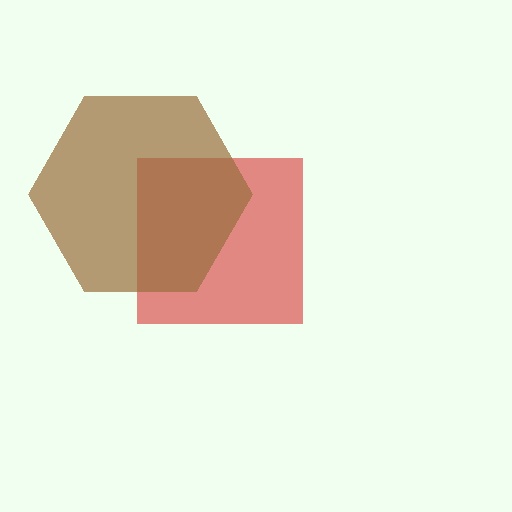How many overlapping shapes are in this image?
There are 2 overlapping shapes in the image.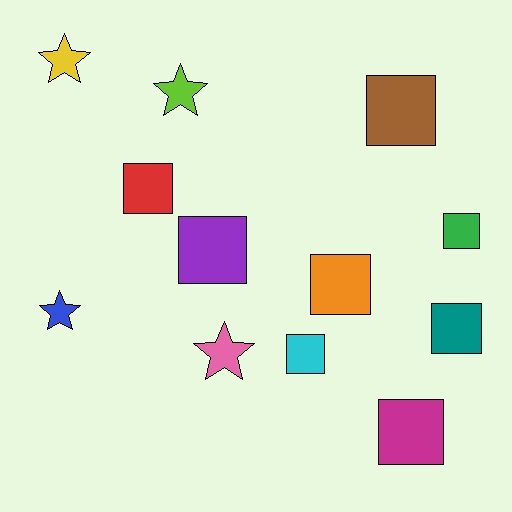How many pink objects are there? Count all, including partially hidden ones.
There is 1 pink object.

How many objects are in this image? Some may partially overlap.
There are 12 objects.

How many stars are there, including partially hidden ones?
There are 4 stars.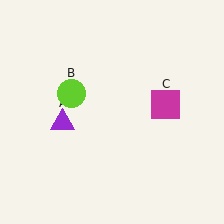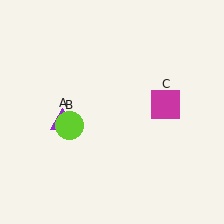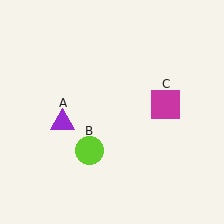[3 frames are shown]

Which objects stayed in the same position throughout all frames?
Purple triangle (object A) and magenta square (object C) remained stationary.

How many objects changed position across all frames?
1 object changed position: lime circle (object B).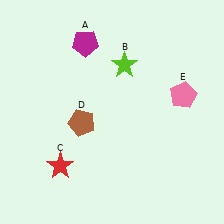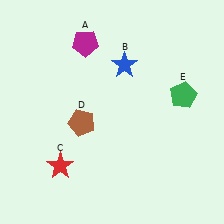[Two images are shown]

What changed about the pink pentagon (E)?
In Image 1, E is pink. In Image 2, it changed to green.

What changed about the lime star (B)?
In Image 1, B is lime. In Image 2, it changed to blue.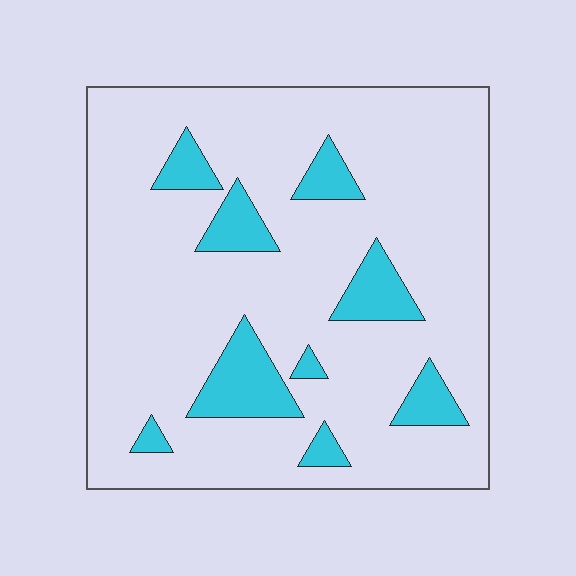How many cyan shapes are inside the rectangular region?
9.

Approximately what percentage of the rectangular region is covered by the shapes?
Approximately 15%.